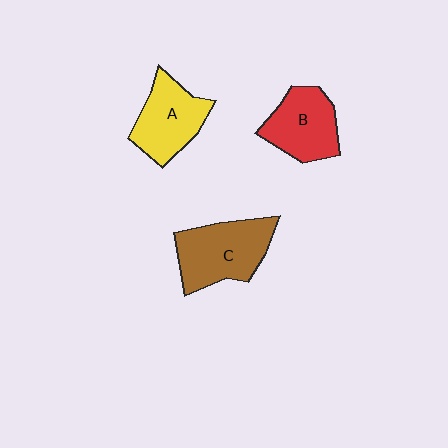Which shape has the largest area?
Shape C (brown).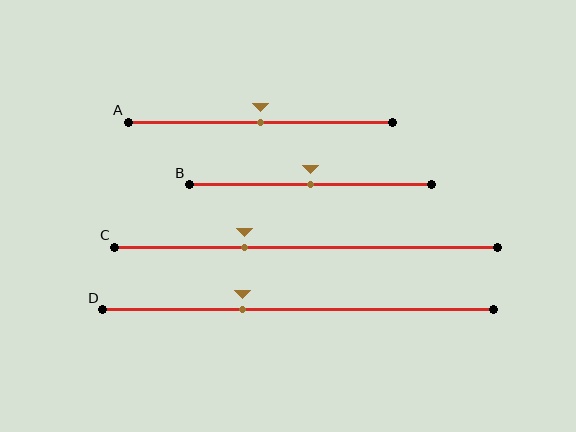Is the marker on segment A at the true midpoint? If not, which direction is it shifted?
Yes, the marker on segment A is at the true midpoint.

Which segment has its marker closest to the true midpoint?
Segment A has its marker closest to the true midpoint.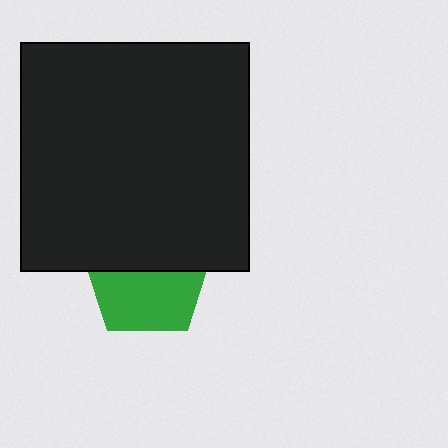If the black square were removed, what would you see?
You would see the complete green pentagon.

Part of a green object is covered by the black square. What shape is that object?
It is a pentagon.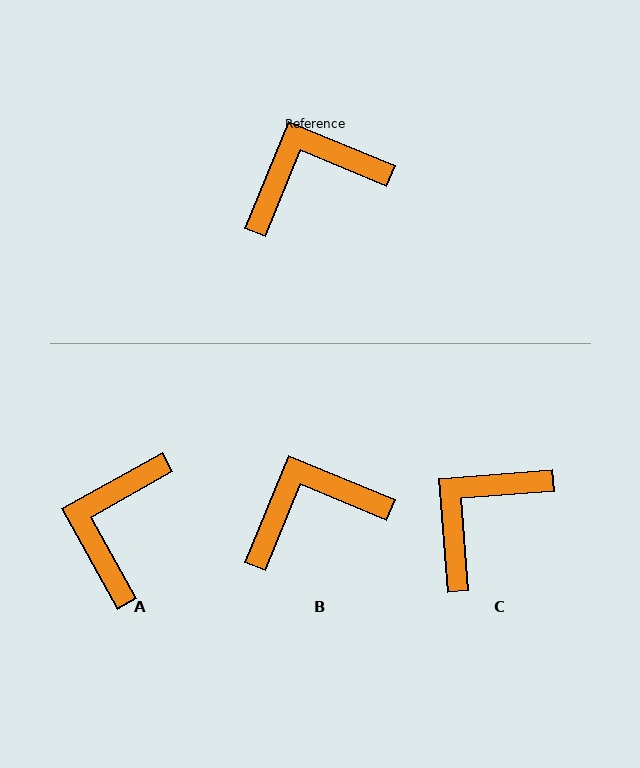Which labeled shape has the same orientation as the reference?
B.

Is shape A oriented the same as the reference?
No, it is off by about 52 degrees.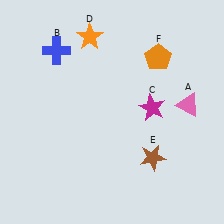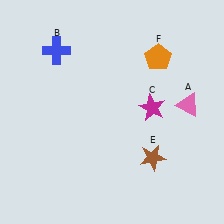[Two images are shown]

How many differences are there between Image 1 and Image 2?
There is 1 difference between the two images.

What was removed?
The orange star (D) was removed in Image 2.